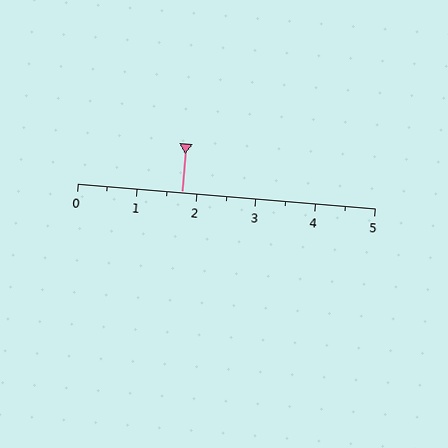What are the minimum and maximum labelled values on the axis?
The axis runs from 0 to 5.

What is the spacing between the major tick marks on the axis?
The major ticks are spaced 1 apart.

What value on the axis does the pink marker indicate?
The marker indicates approximately 1.8.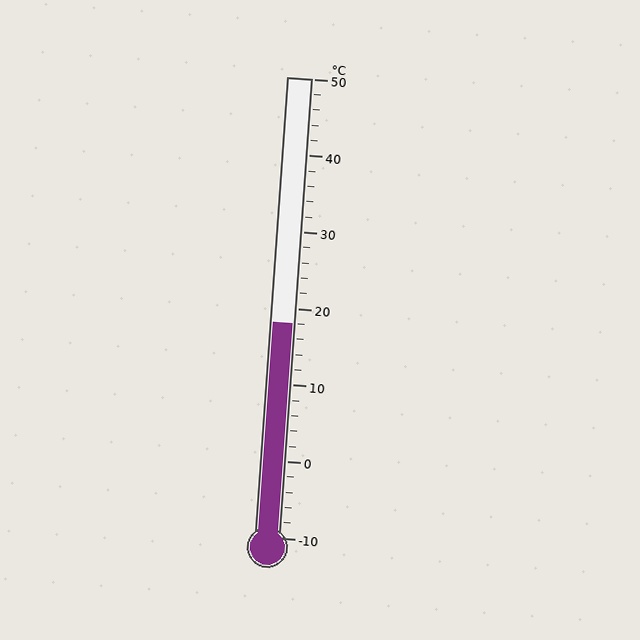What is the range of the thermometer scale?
The thermometer scale ranges from -10°C to 50°C.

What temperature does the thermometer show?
The thermometer shows approximately 18°C.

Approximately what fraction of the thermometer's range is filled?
The thermometer is filled to approximately 45% of its range.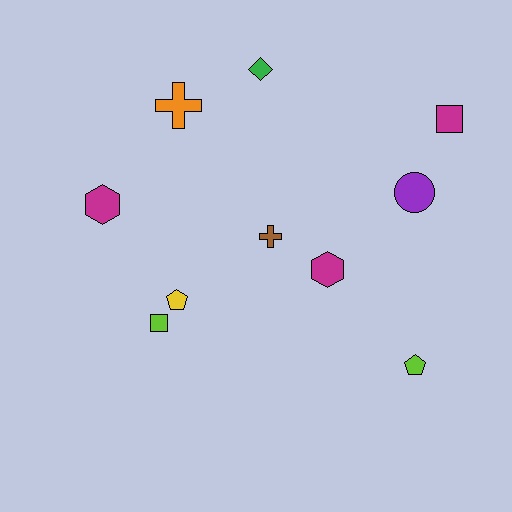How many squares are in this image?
There are 2 squares.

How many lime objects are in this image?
There are 2 lime objects.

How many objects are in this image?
There are 10 objects.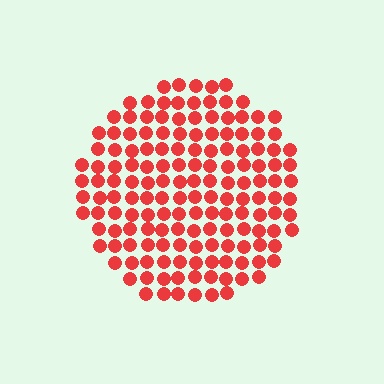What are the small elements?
The small elements are circles.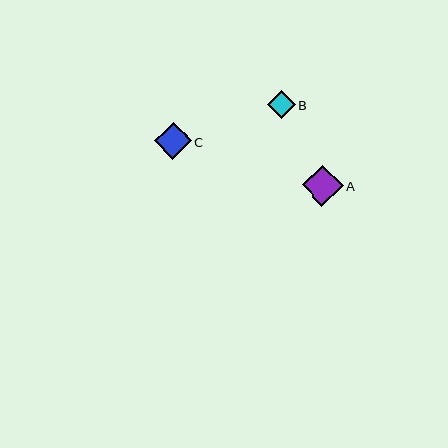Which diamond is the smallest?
Diamond B is the smallest with a size of approximately 28 pixels.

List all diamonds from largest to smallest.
From largest to smallest: A, C, B.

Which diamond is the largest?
Diamond A is the largest with a size of approximately 41 pixels.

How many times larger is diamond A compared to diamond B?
Diamond A is approximately 1.5 times the size of diamond B.